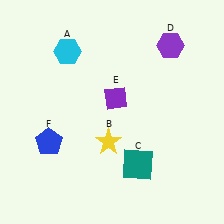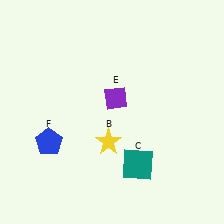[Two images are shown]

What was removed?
The purple hexagon (D), the cyan hexagon (A) were removed in Image 2.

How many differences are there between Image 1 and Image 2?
There are 2 differences between the two images.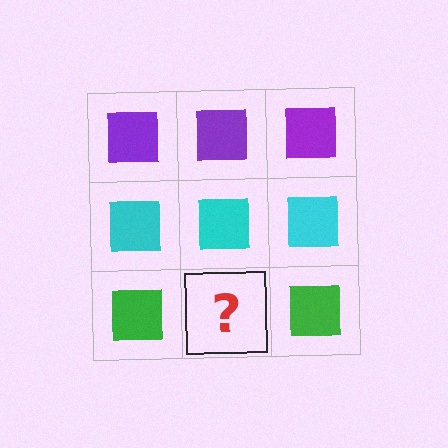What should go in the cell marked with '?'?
The missing cell should contain a green square.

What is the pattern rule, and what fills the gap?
The rule is that each row has a consistent color. The gap should be filled with a green square.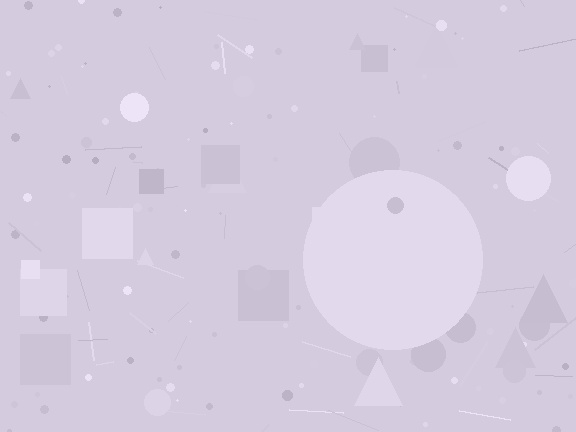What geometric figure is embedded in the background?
A circle is embedded in the background.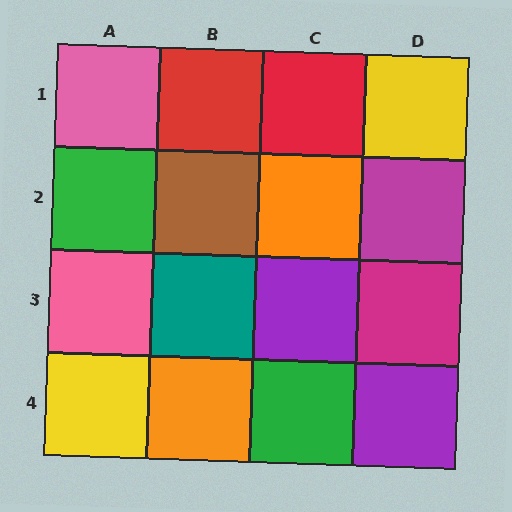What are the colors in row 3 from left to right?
Pink, teal, purple, magenta.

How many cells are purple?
2 cells are purple.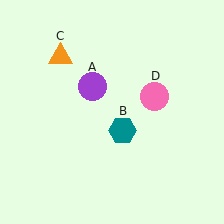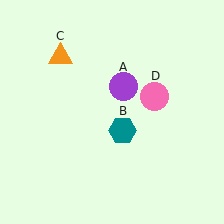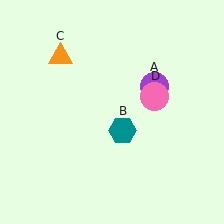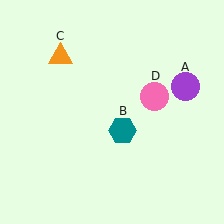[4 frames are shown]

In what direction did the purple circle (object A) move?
The purple circle (object A) moved right.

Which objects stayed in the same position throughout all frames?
Teal hexagon (object B) and orange triangle (object C) and pink circle (object D) remained stationary.